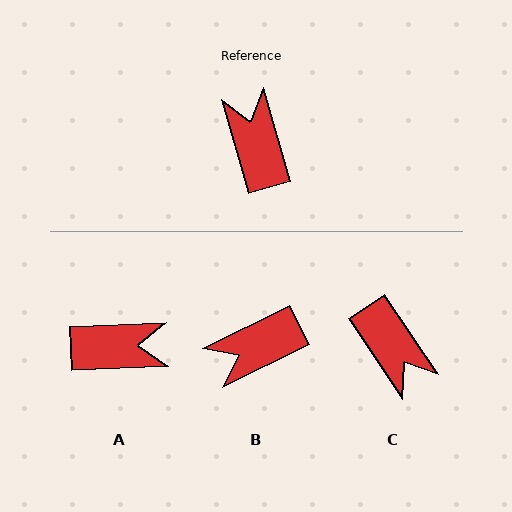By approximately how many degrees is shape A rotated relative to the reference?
Approximately 103 degrees clockwise.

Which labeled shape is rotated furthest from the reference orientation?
C, about 162 degrees away.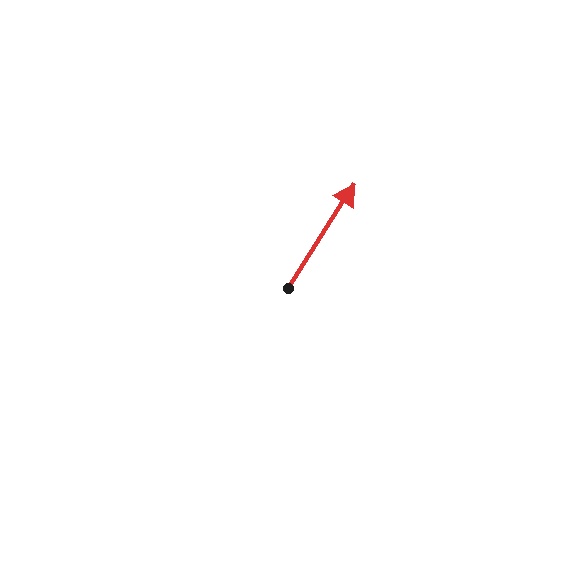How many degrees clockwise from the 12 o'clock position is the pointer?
Approximately 33 degrees.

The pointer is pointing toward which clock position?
Roughly 1 o'clock.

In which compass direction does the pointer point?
Northeast.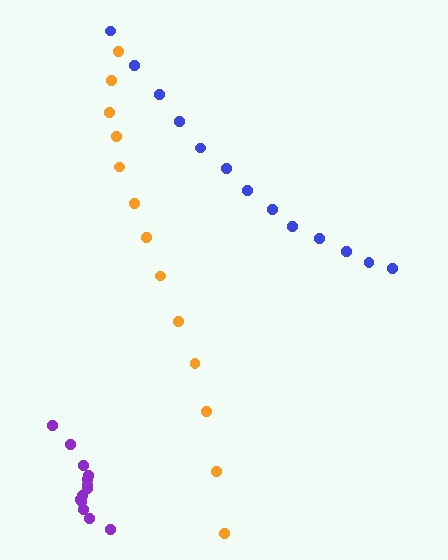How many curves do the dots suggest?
There are 3 distinct paths.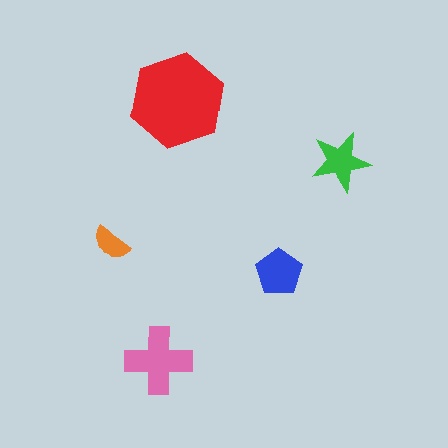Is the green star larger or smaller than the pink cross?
Smaller.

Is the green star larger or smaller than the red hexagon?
Smaller.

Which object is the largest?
The red hexagon.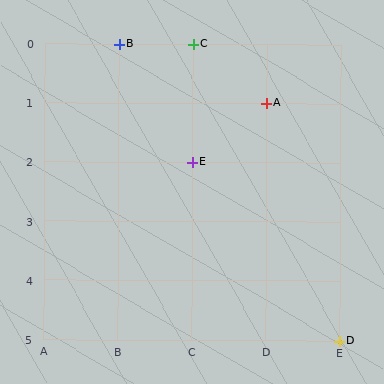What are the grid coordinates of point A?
Point A is at grid coordinates (D, 1).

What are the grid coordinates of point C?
Point C is at grid coordinates (C, 0).